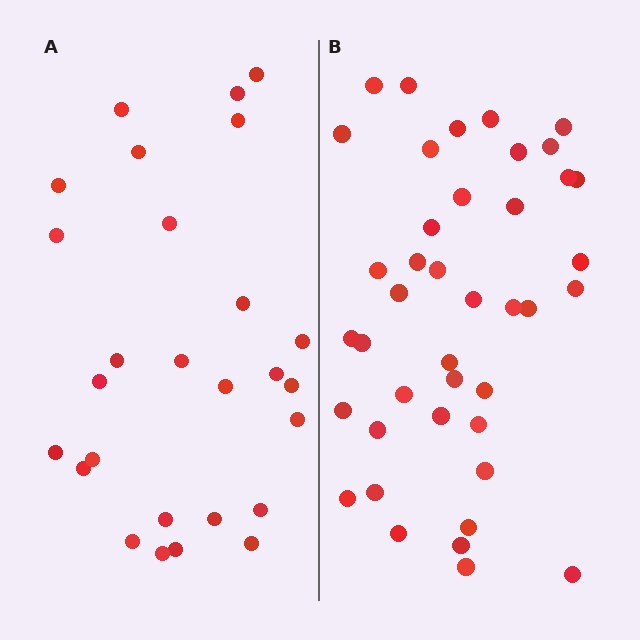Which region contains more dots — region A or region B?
Region B (the right region) has more dots.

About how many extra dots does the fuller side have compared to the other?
Region B has approximately 15 more dots than region A.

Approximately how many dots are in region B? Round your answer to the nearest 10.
About 40 dots. (The exact count is 41, which rounds to 40.)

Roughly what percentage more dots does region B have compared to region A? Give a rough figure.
About 50% more.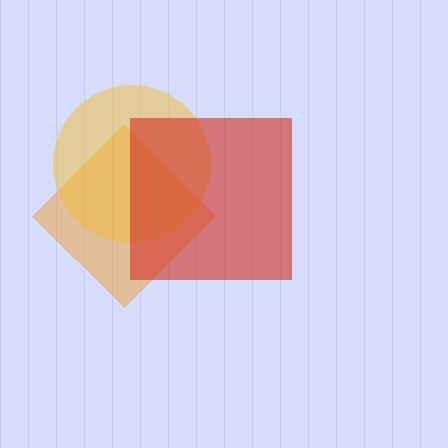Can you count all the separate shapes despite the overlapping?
Yes, there are 3 separate shapes.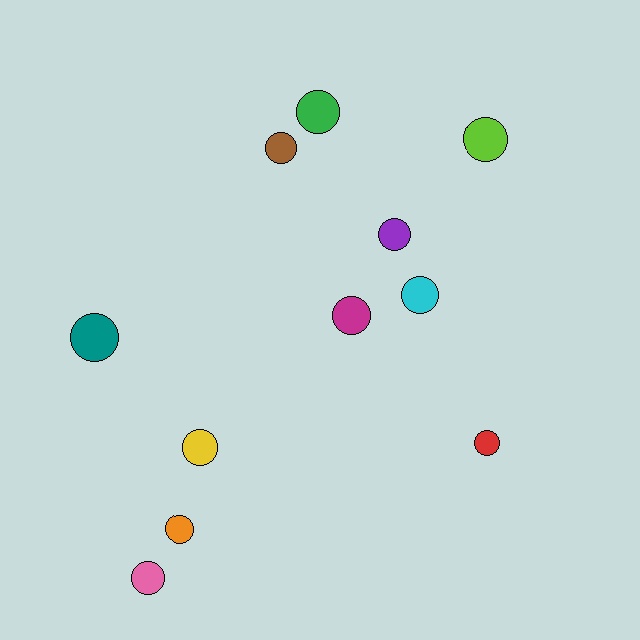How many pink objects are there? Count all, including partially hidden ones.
There is 1 pink object.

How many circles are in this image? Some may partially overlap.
There are 11 circles.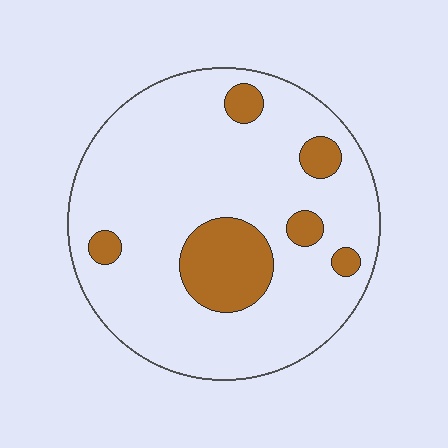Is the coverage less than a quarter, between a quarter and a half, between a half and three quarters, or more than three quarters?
Less than a quarter.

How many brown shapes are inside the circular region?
6.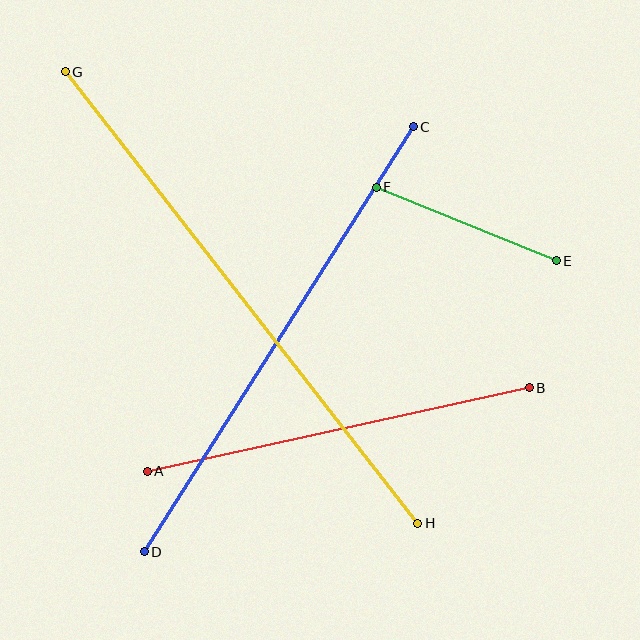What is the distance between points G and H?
The distance is approximately 573 pixels.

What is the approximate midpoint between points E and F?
The midpoint is at approximately (466, 224) pixels.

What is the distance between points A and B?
The distance is approximately 391 pixels.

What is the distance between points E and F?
The distance is approximately 195 pixels.